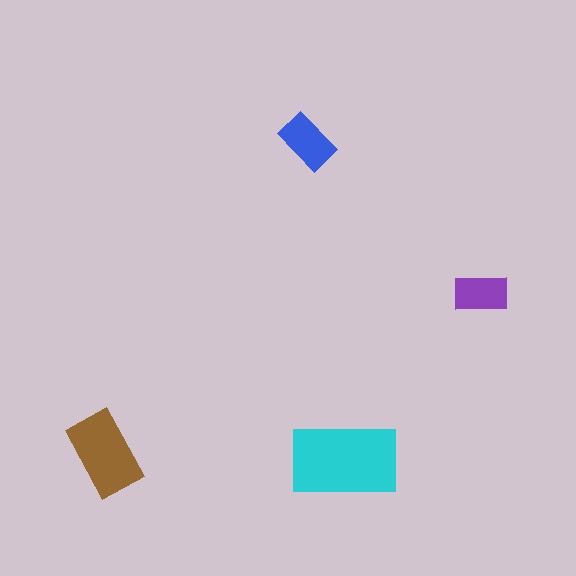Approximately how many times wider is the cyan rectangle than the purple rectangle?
About 2 times wider.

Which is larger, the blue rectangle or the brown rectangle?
The brown one.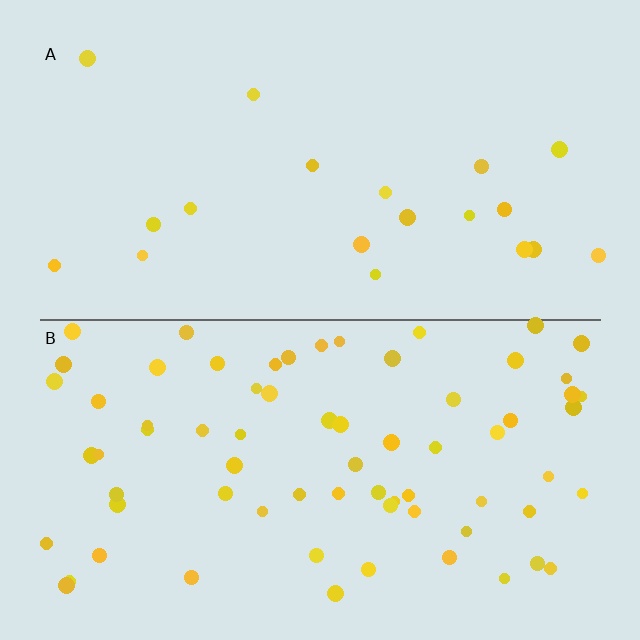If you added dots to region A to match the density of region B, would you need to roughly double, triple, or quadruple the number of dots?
Approximately quadruple.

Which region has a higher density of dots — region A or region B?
B (the bottom).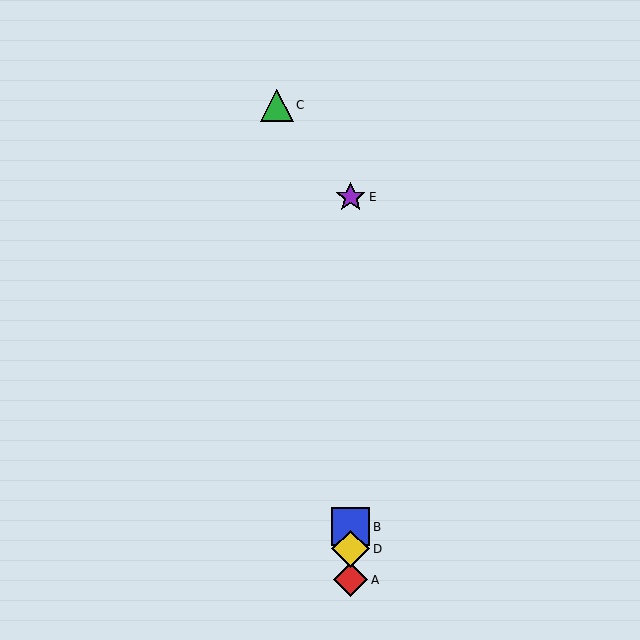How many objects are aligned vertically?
4 objects (A, B, D, E) are aligned vertically.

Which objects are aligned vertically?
Objects A, B, D, E are aligned vertically.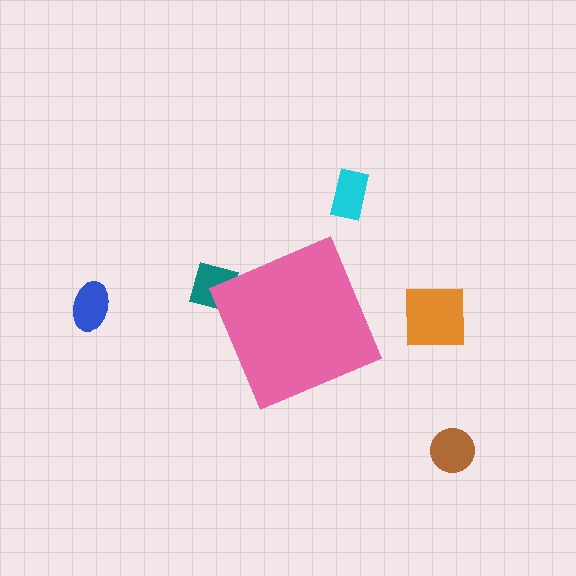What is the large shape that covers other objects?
A pink diamond.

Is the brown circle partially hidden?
No, the brown circle is fully visible.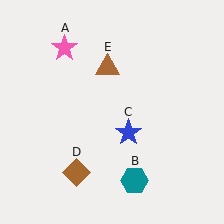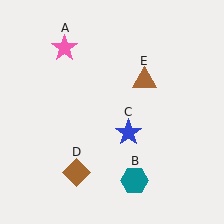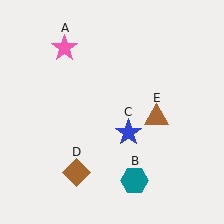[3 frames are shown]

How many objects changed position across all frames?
1 object changed position: brown triangle (object E).